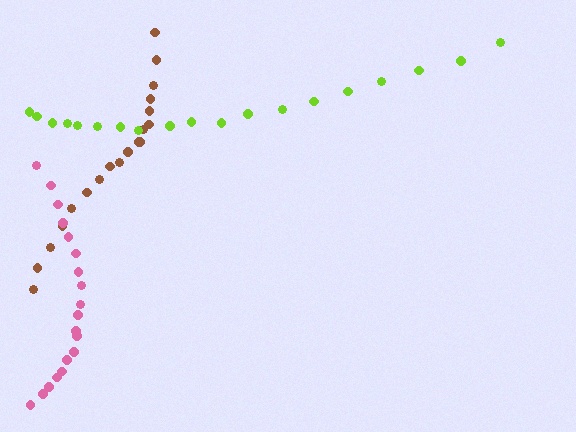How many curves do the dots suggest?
There are 3 distinct paths.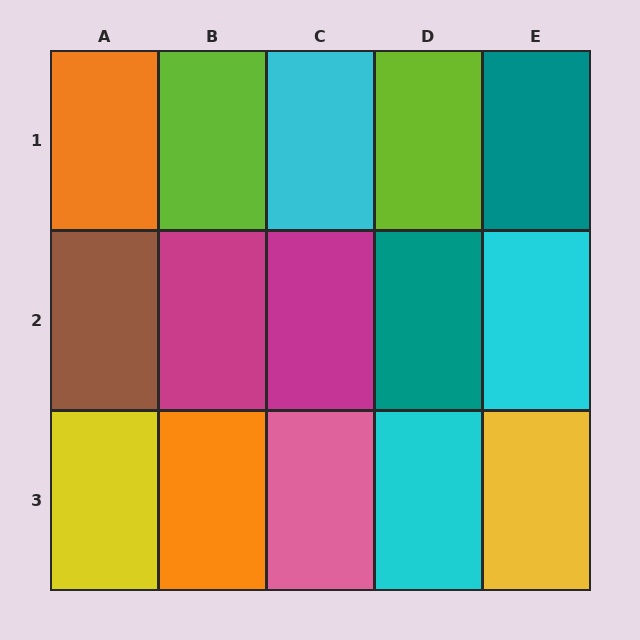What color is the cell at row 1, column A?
Orange.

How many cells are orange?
2 cells are orange.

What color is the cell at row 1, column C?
Cyan.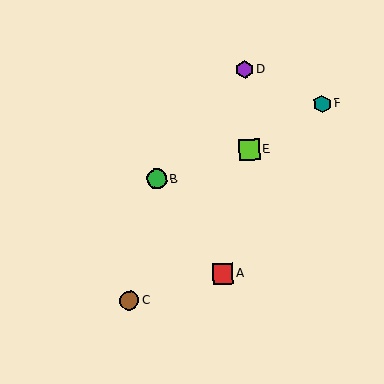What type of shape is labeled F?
Shape F is a teal hexagon.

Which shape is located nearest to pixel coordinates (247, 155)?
The lime square (labeled E) at (249, 150) is nearest to that location.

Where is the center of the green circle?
The center of the green circle is at (157, 179).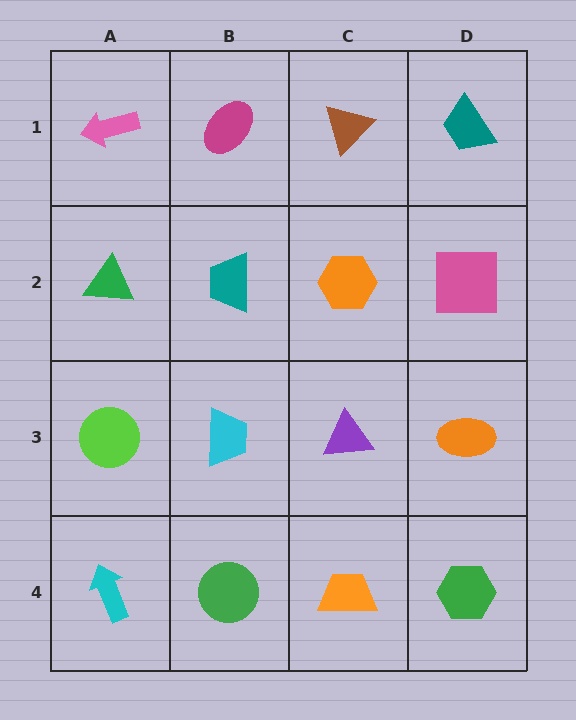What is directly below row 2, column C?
A purple triangle.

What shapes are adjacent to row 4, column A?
A lime circle (row 3, column A), a green circle (row 4, column B).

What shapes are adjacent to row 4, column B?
A cyan trapezoid (row 3, column B), a cyan arrow (row 4, column A), an orange trapezoid (row 4, column C).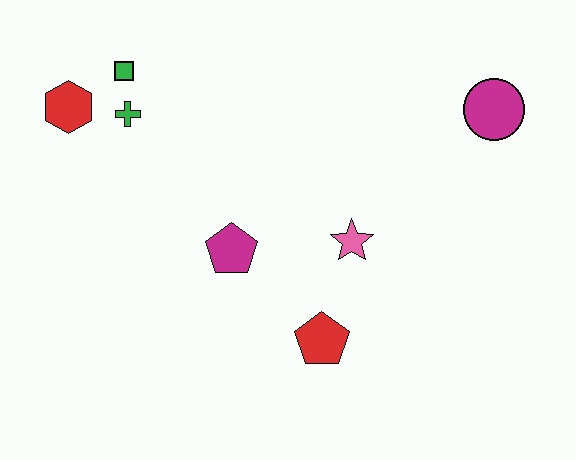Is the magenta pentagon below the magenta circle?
Yes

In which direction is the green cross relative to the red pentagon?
The green cross is above the red pentagon.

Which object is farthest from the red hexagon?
The magenta circle is farthest from the red hexagon.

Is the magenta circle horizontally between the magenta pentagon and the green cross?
No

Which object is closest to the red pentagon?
The pink star is closest to the red pentagon.